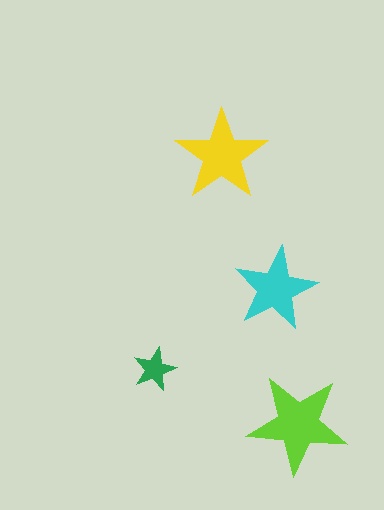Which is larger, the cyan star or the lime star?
The lime one.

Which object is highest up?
The yellow star is topmost.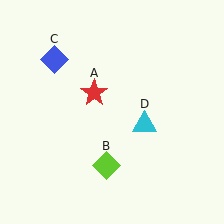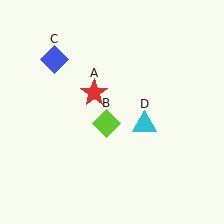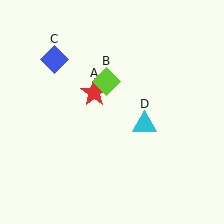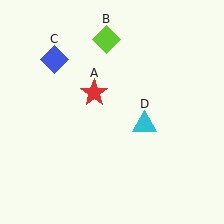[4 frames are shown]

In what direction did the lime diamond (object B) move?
The lime diamond (object B) moved up.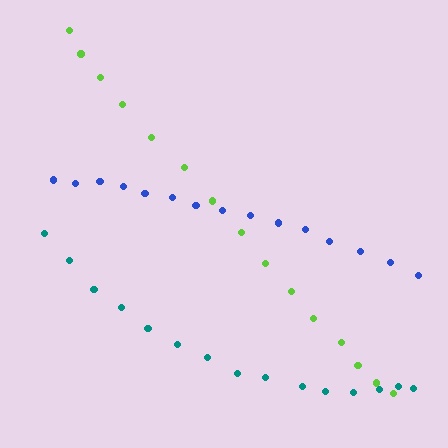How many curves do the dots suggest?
There are 3 distinct paths.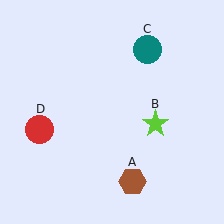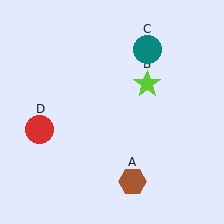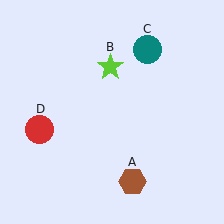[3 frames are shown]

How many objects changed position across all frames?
1 object changed position: lime star (object B).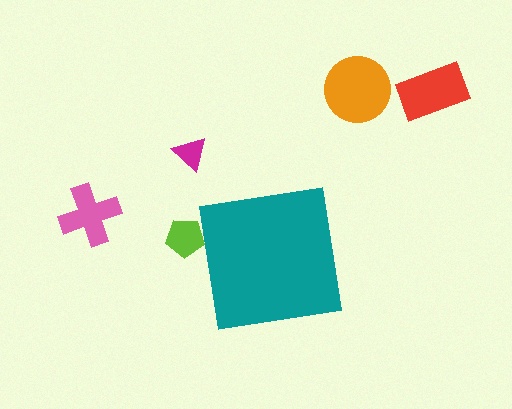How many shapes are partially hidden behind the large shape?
1 shape is partially hidden.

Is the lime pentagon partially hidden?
Yes, the lime pentagon is partially hidden behind the teal square.